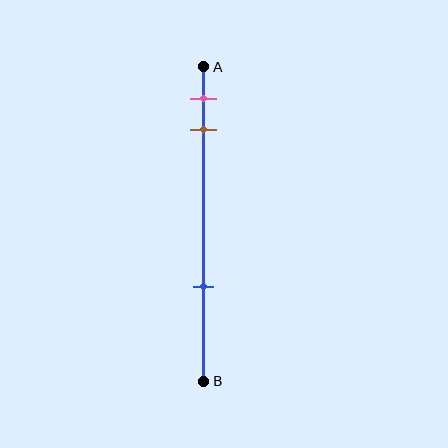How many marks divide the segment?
There are 3 marks dividing the segment.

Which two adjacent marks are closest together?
The pink and brown marks are the closest adjacent pair.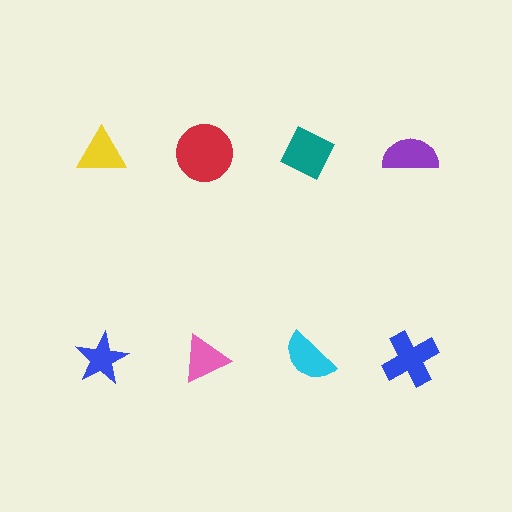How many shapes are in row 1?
4 shapes.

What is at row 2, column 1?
A blue star.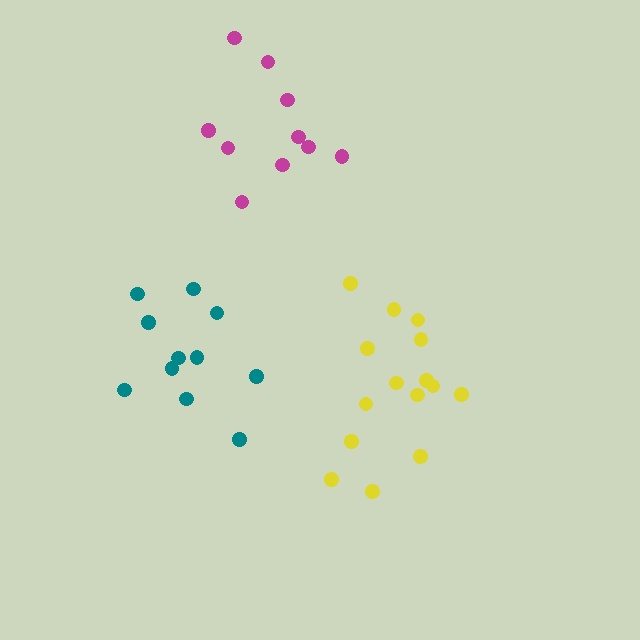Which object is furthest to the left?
The teal cluster is leftmost.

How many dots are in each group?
Group 1: 11 dots, Group 2: 10 dots, Group 3: 15 dots (36 total).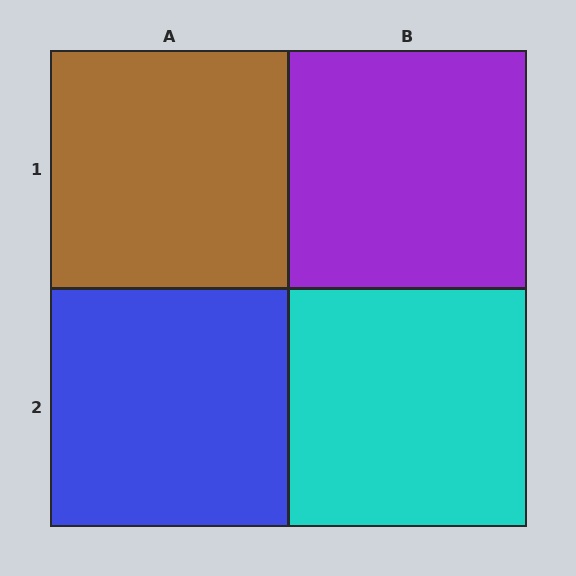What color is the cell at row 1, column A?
Brown.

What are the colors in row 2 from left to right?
Blue, cyan.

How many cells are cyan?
1 cell is cyan.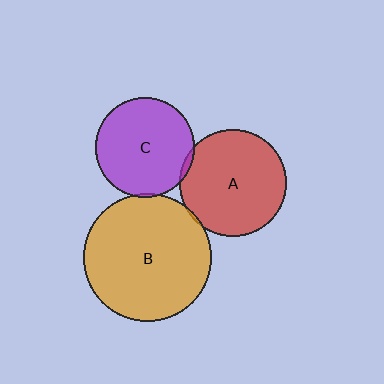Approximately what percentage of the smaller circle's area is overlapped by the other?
Approximately 5%.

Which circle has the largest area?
Circle B (orange).